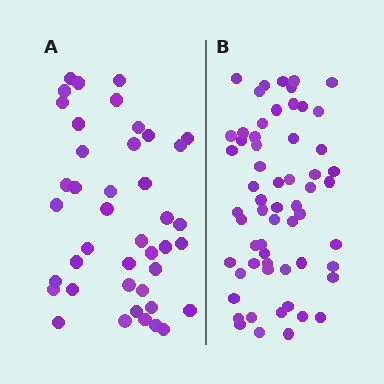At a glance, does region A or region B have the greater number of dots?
Region B (the right region) has more dots.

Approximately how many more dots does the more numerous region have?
Region B has approximately 20 more dots than region A.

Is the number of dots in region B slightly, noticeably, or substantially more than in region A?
Region B has noticeably more, but not dramatically so. The ratio is roughly 1.4 to 1.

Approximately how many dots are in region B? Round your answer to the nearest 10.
About 60 dots.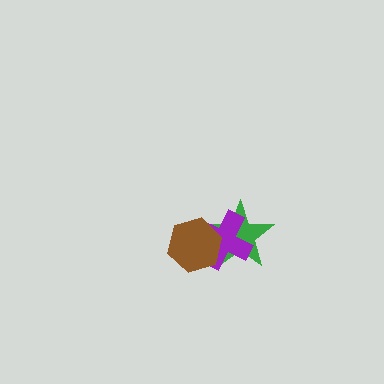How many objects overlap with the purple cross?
2 objects overlap with the purple cross.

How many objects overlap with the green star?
2 objects overlap with the green star.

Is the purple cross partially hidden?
Yes, it is partially covered by another shape.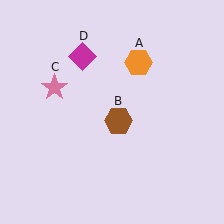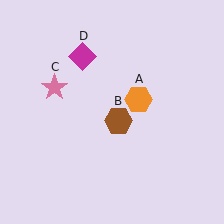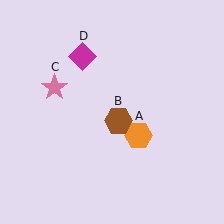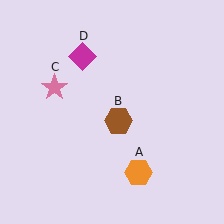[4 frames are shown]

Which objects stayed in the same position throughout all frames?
Brown hexagon (object B) and pink star (object C) and magenta diamond (object D) remained stationary.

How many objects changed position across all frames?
1 object changed position: orange hexagon (object A).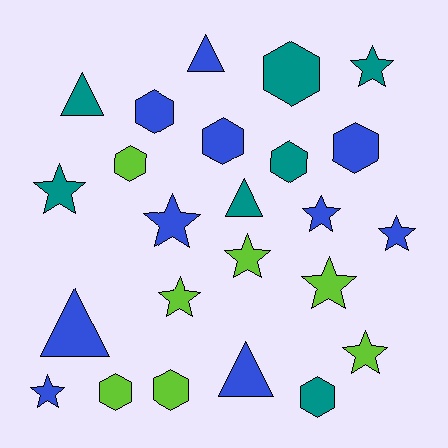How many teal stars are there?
There are 2 teal stars.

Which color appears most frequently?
Blue, with 10 objects.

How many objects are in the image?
There are 24 objects.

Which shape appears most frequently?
Star, with 10 objects.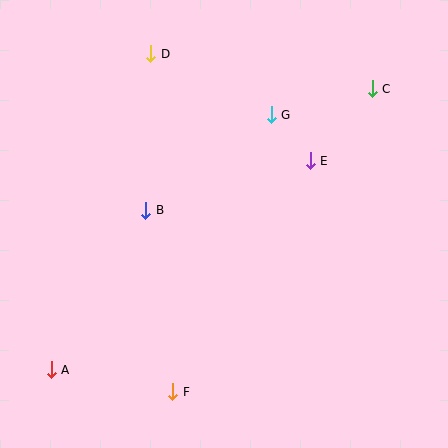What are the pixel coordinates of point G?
Point G is at (271, 115).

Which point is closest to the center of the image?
Point B at (146, 210) is closest to the center.